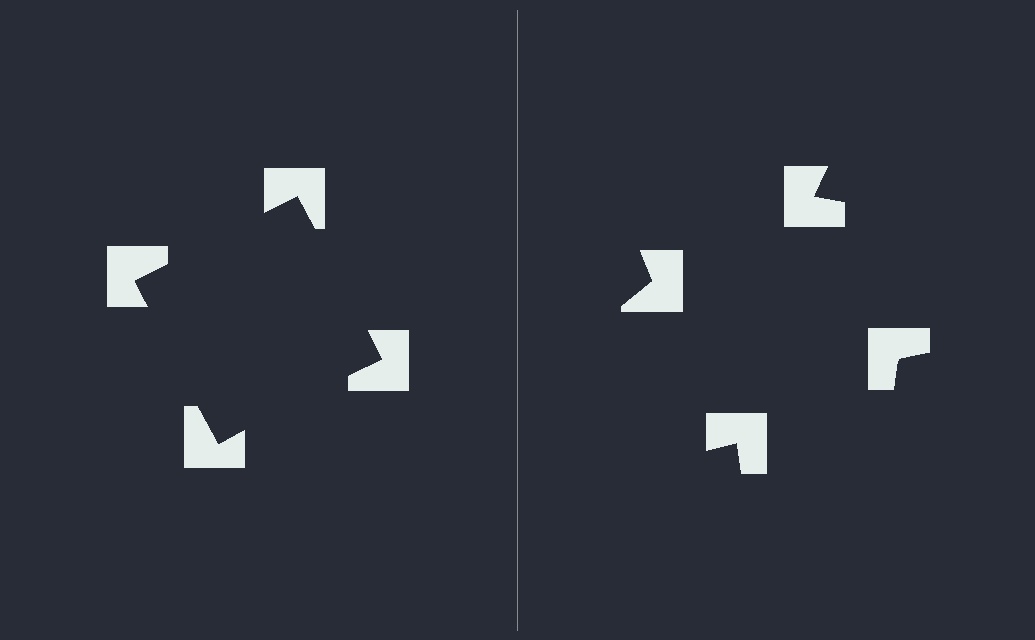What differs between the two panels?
The notched squares are positioned identically on both sides; only the wedge orientations differ. On the left they align to a square; on the right they are misaligned.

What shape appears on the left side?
An illusory square.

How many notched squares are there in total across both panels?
8 — 4 on each side.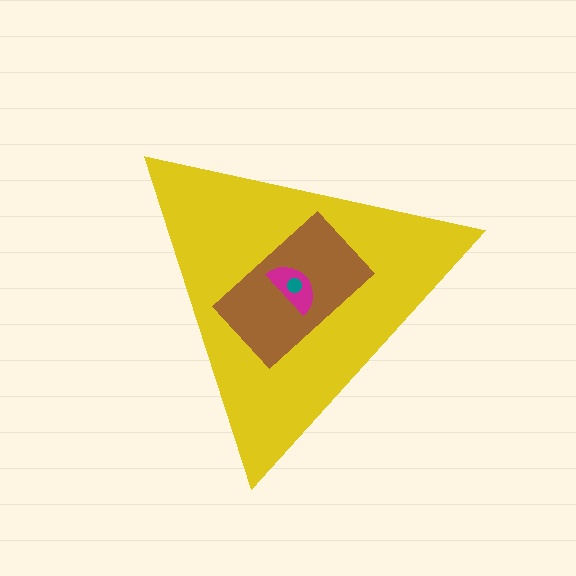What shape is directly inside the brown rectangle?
The magenta semicircle.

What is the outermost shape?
The yellow triangle.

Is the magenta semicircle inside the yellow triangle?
Yes.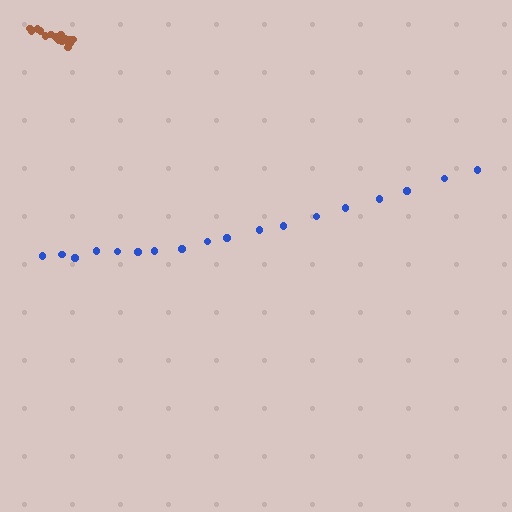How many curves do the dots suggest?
There are 2 distinct paths.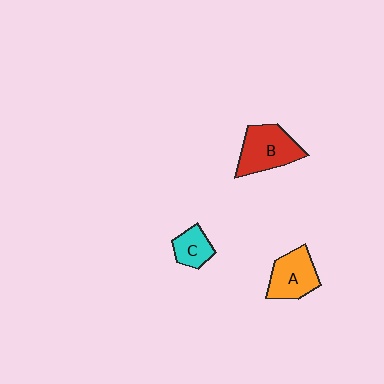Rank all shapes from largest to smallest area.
From largest to smallest: B (red), A (orange), C (cyan).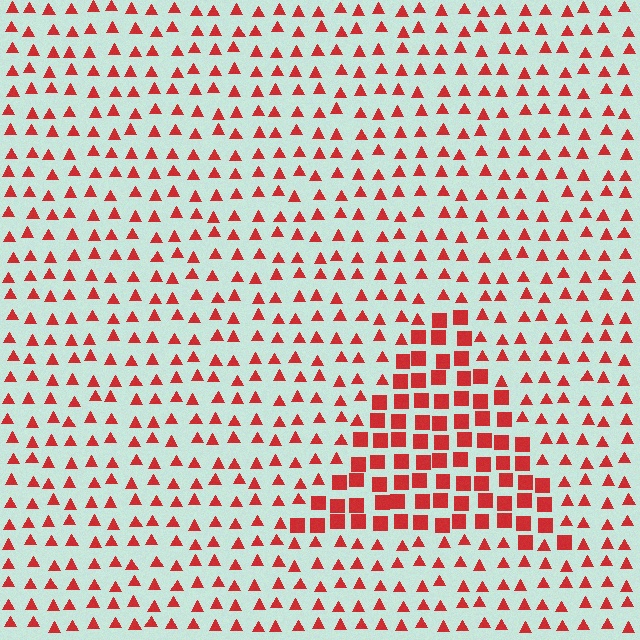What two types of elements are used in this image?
The image uses squares inside the triangle region and triangles outside it.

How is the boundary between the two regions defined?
The boundary is defined by a change in element shape: squares inside vs. triangles outside. All elements share the same color and spacing.